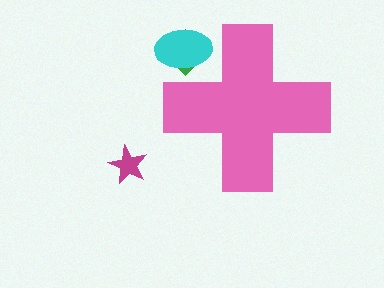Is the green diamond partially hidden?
Yes, the green diamond is partially hidden behind the pink cross.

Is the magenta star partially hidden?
No, the magenta star is fully visible.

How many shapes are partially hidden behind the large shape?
2 shapes are partially hidden.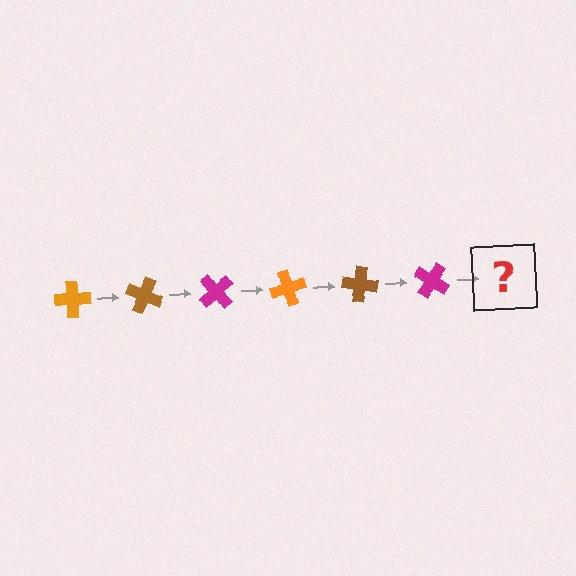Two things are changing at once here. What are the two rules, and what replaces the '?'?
The two rules are that it rotates 25 degrees each step and the color cycles through orange, brown, and magenta. The '?' should be an orange cross, rotated 150 degrees from the start.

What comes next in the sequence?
The next element should be an orange cross, rotated 150 degrees from the start.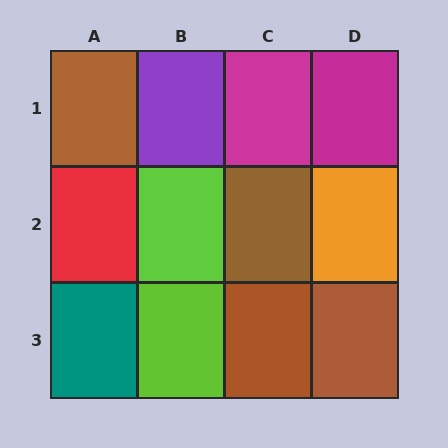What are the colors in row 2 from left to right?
Red, lime, brown, orange.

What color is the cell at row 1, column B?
Purple.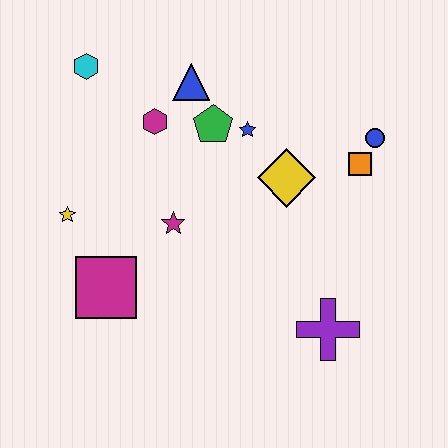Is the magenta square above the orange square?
No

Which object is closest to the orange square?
The blue circle is closest to the orange square.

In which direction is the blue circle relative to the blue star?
The blue circle is to the right of the blue star.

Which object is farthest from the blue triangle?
The purple cross is farthest from the blue triangle.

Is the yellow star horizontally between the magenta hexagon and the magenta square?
No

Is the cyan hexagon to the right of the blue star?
No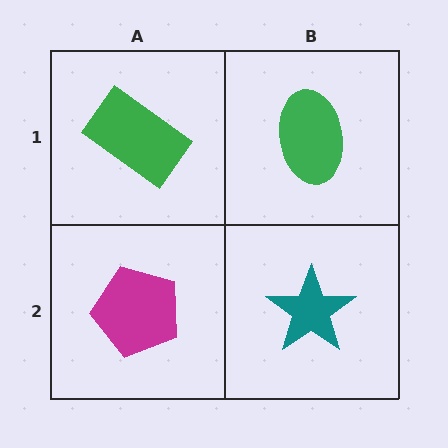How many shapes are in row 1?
2 shapes.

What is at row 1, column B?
A green ellipse.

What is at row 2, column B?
A teal star.